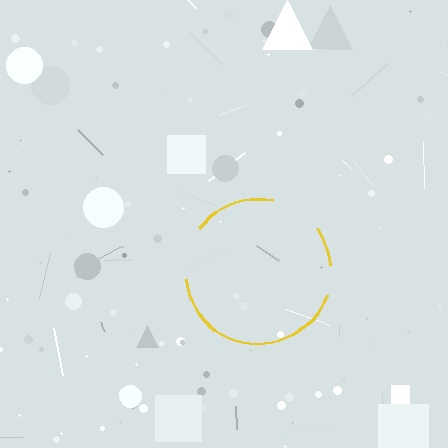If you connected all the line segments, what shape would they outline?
They would outline a circle.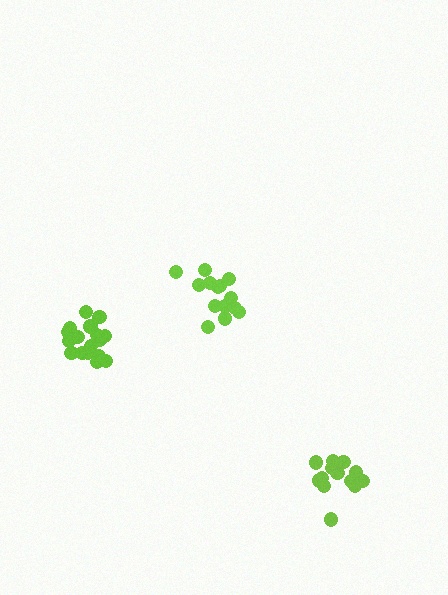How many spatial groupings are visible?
There are 3 spatial groupings.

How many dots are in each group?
Group 1: 19 dots, Group 2: 14 dots, Group 3: 13 dots (46 total).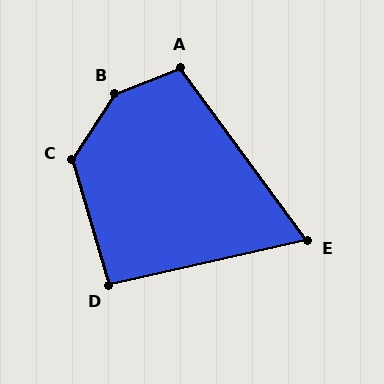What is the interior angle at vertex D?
Approximately 94 degrees (approximately right).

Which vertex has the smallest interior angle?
E, at approximately 67 degrees.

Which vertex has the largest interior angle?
B, at approximately 145 degrees.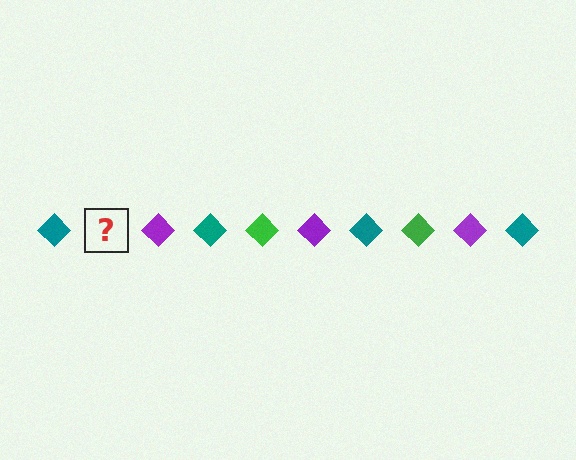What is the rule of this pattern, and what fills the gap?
The rule is that the pattern cycles through teal, green, purple diamonds. The gap should be filled with a green diamond.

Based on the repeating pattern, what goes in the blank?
The blank should be a green diamond.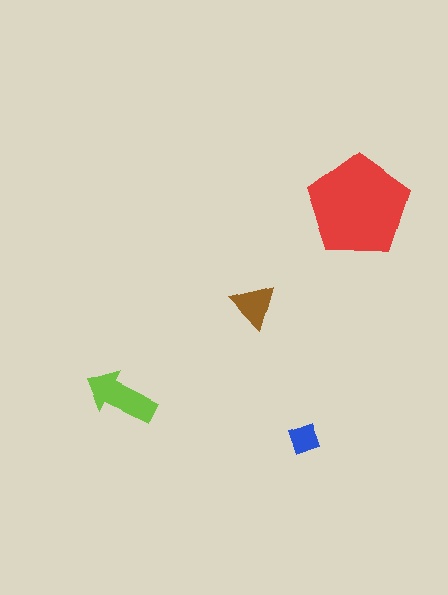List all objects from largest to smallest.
The red pentagon, the lime arrow, the brown triangle, the blue diamond.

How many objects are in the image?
There are 4 objects in the image.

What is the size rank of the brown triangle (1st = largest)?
3rd.